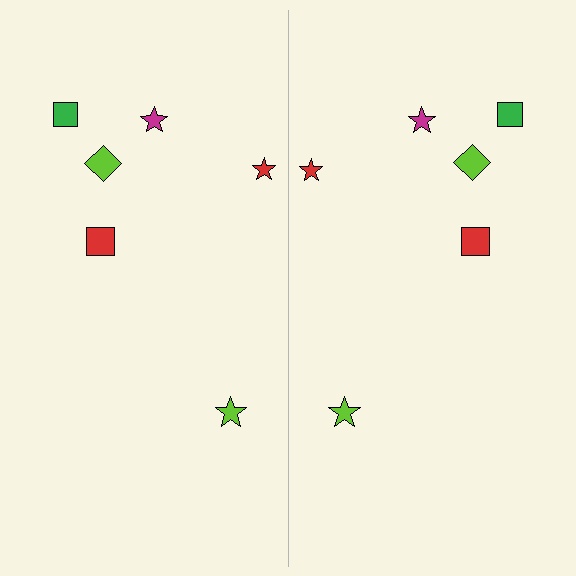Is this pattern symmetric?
Yes, this pattern has bilateral (reflection) symmetry.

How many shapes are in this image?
There are 12 shapes in this image.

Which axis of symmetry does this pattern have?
The pattern has a vertical axis of symmetry running through the center of the image.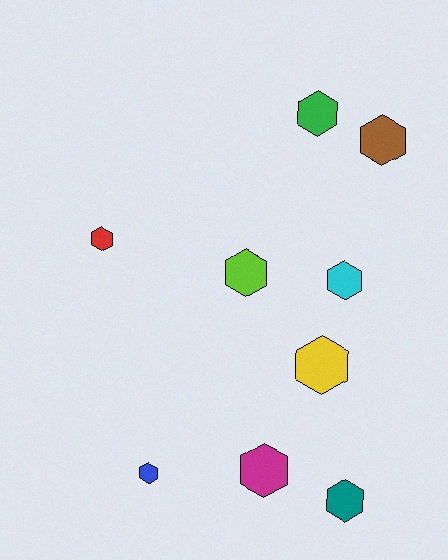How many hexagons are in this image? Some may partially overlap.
There are 9 hexagons.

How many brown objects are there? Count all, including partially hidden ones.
There is 1 brown object.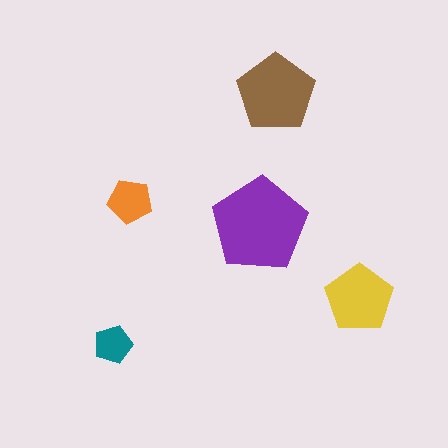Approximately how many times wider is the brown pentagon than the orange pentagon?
About 2 times wider.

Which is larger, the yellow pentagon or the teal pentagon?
The yellow one.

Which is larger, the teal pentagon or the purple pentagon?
The purple one.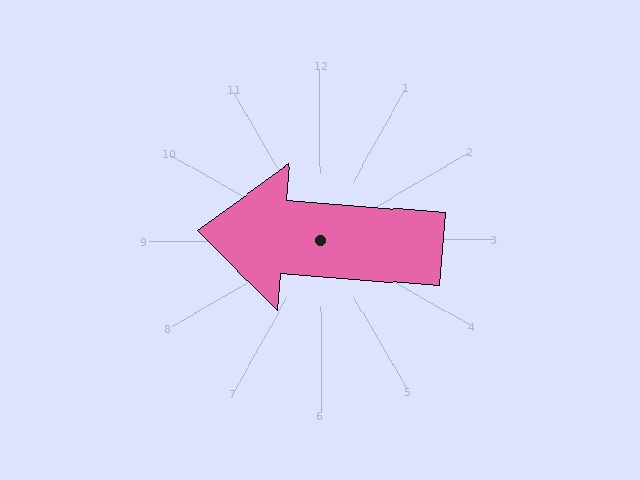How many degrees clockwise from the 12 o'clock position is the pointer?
Approximately 275 degrees.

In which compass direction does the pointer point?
West.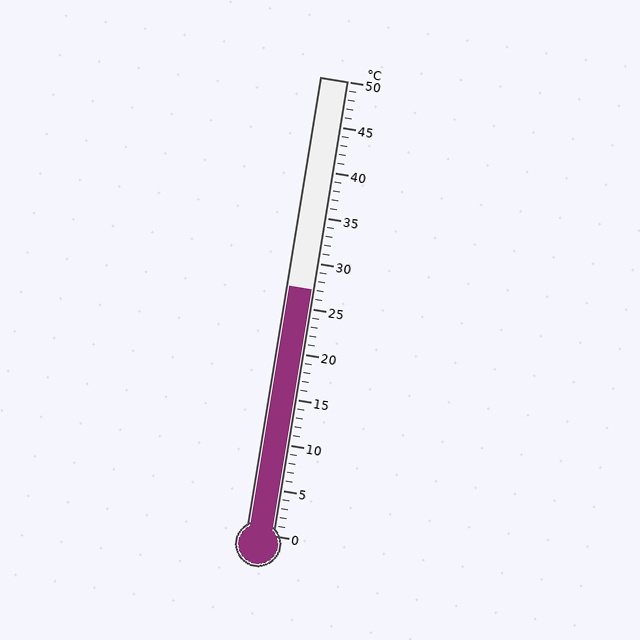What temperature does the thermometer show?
The thermometer shows approximately 27°C.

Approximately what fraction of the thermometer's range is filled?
The thermometer is filled to approximately 55% of its range.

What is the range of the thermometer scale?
The thermometer scale ranges from 0°C to 50°C.